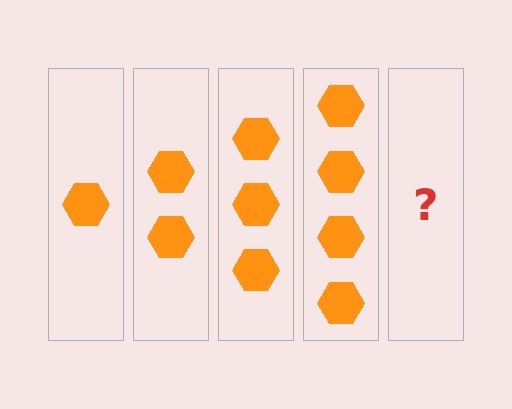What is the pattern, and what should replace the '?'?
The pattern is that each step adds one more hexagon. The '?' should be 5 hexagons.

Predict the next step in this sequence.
The next step is 5 hexagons.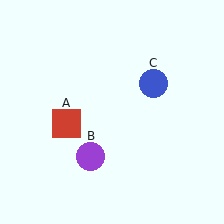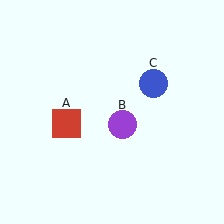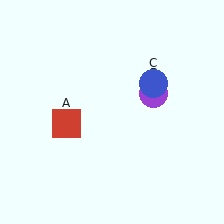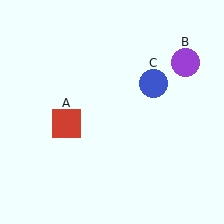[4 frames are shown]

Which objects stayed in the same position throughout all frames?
Red square (object A) and blue circle (object C) remained stationary.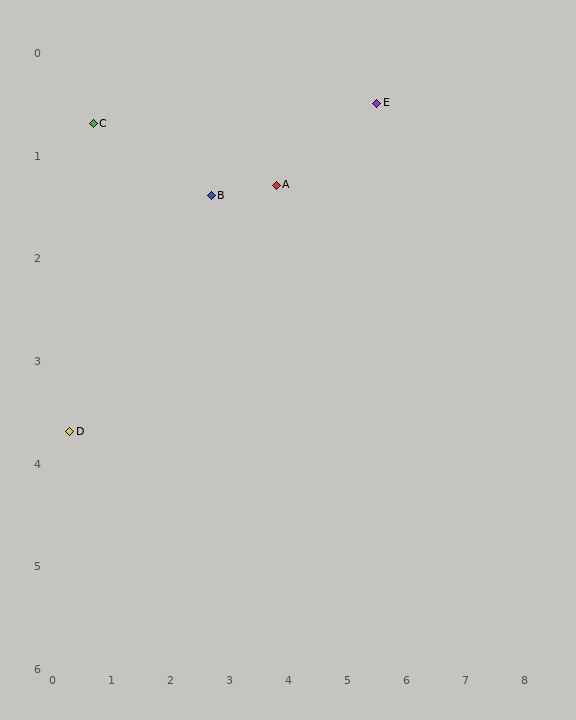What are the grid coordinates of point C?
Point C is at approximately (0.7, 0.7).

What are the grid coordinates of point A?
Point A is at approximately (3.8, 1.3).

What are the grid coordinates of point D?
Point D is at approximately (0.3, 3.7).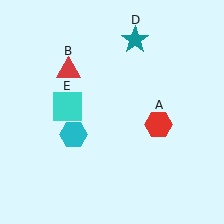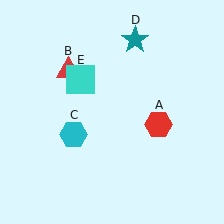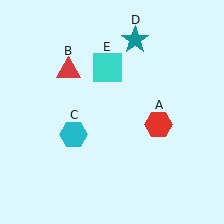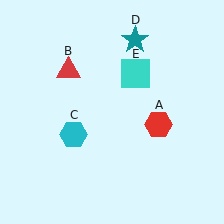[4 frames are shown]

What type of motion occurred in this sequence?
The cyan square (object E) rotated clockwise around the center of the scene.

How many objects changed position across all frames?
1 object changed position: cyan square (object E).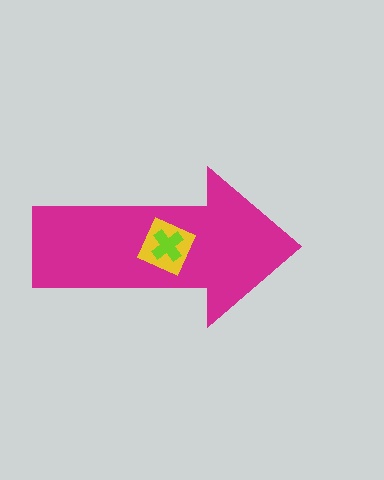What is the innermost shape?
The lime cross.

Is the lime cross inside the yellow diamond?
Yes.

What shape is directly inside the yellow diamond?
The lime cross.